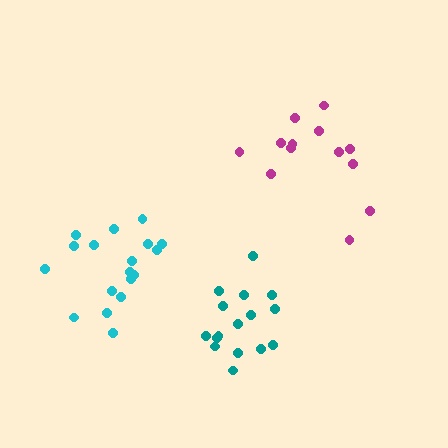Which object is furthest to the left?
The cyan cluster is leftmost.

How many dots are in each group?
Group 1: 13 dots, Group 2: 18 dots, Group 3: 16 dots (47 total).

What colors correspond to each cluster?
The clusters are colored: magenta, cyan, teal.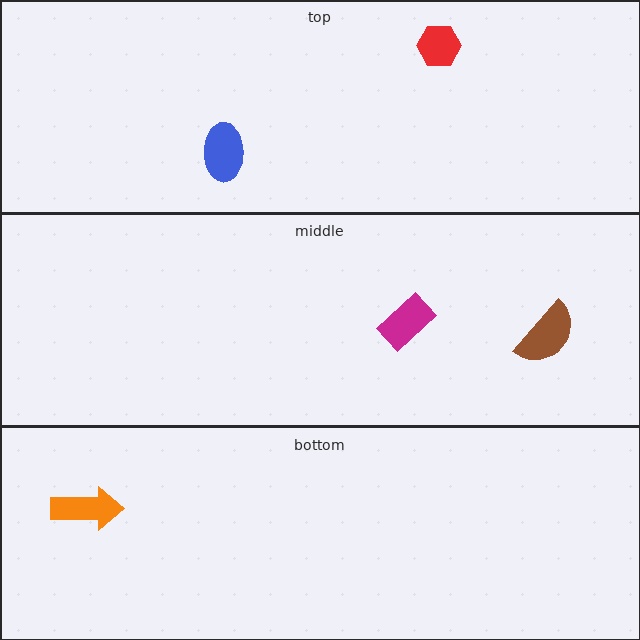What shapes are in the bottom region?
The orange arrow.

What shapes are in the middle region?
The brown semicircle, the magenta rectangle.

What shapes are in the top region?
The blue ellipse, the red hexagon.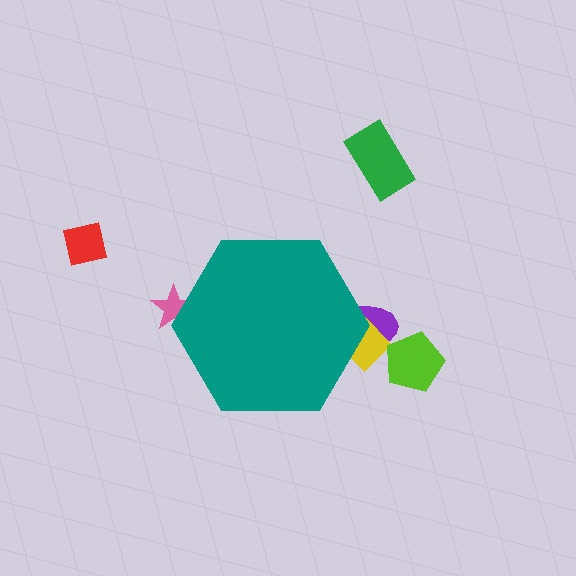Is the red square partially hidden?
No, the red square is fully visible.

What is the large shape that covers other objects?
A teal hexagon.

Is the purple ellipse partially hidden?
Yes, the purple ellipse is partially hidden behind the teal hexagon.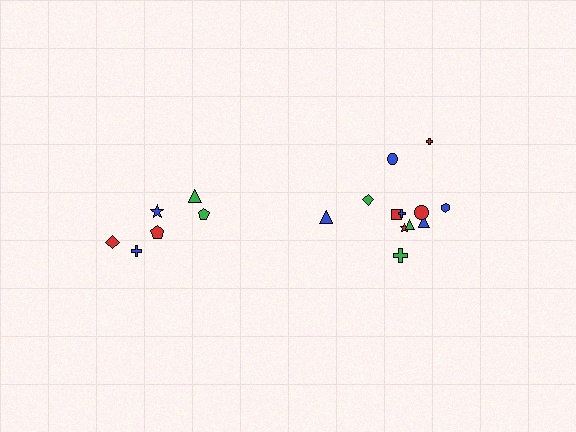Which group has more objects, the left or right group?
The right group.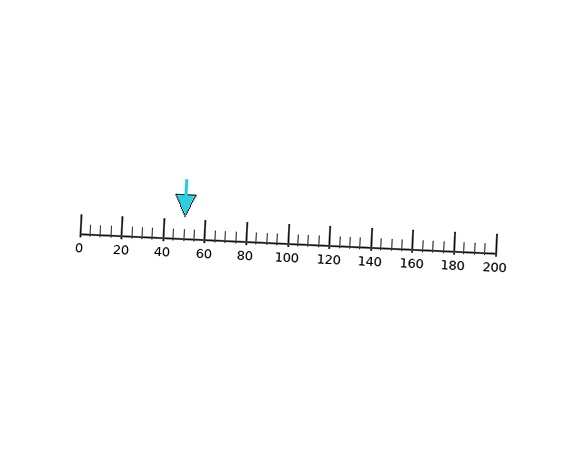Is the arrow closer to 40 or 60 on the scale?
The arrow is closer to 60.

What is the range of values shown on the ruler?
The ruler shows values from 0 to 200.